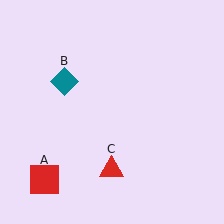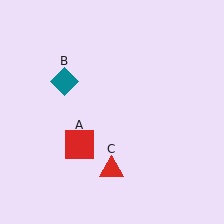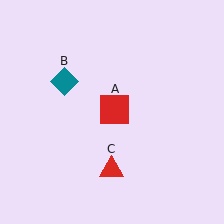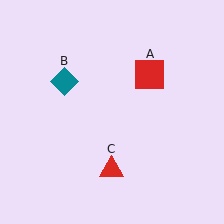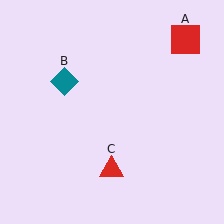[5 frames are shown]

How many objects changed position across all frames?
1 object changed position: red square (object A).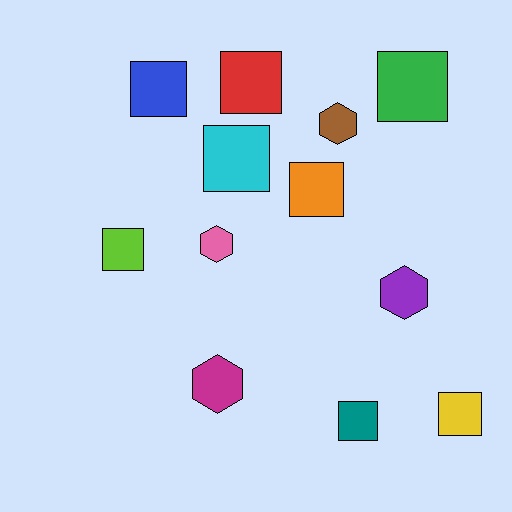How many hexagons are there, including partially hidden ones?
There are 4 hexagons.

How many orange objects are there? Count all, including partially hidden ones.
There is 1 orange object.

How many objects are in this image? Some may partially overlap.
There are 12 objects.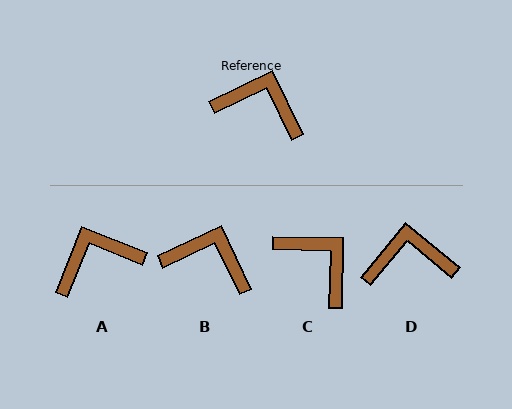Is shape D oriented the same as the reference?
No, it is off by about 25 degrees.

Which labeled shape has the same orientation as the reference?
B.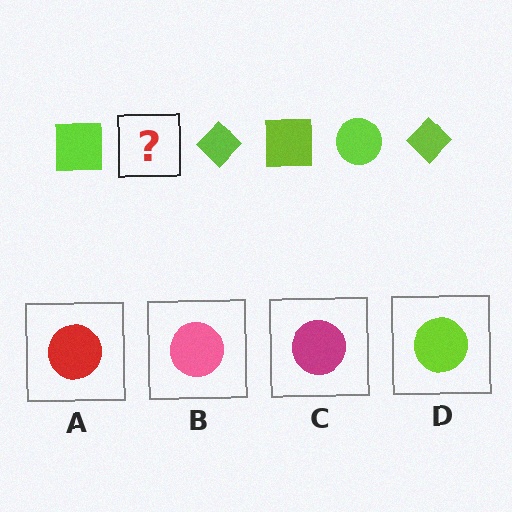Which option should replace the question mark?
Option D.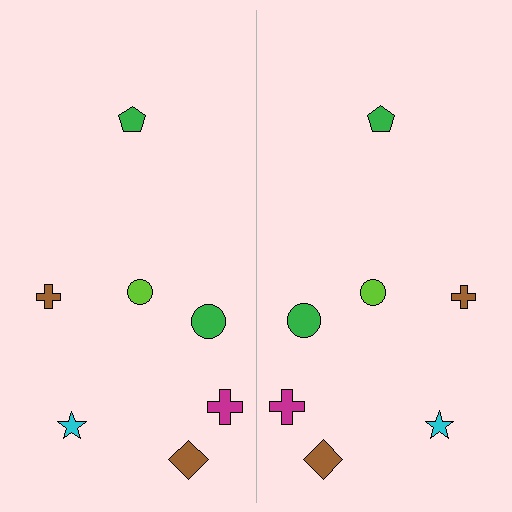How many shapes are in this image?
There are 14 shapes in this image.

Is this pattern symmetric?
Yes, this pattern has bilateral (reflection) symmetry.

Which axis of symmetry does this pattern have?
The pattern has a vertical axis of symmetry running through the center of the image.